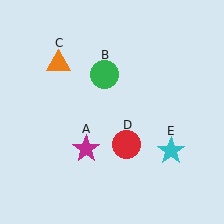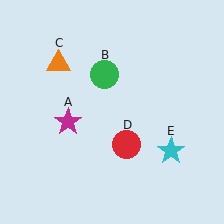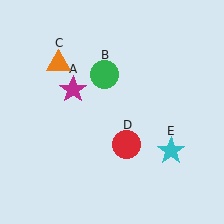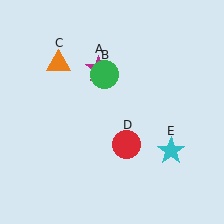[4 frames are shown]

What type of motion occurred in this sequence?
The magenta star (object A) rotated clockwise around the center of the scene.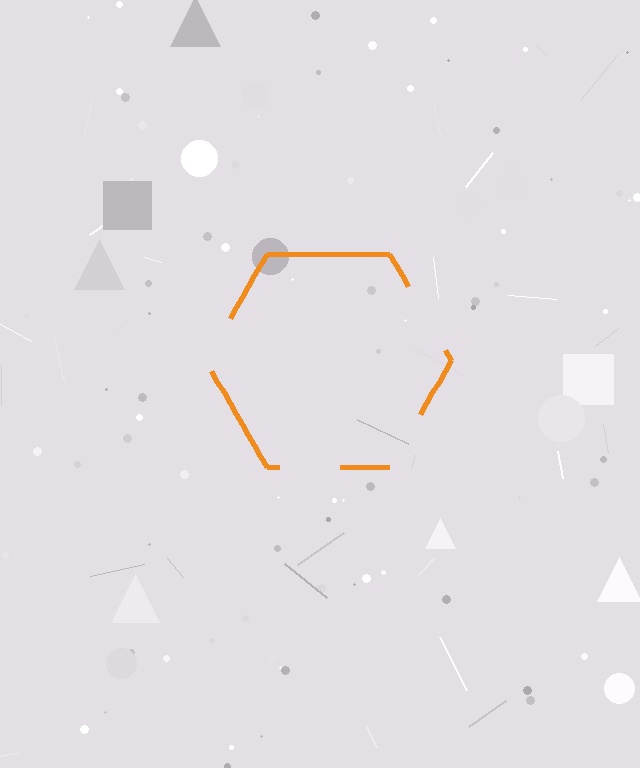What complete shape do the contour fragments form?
The contour fragments form a hexagon.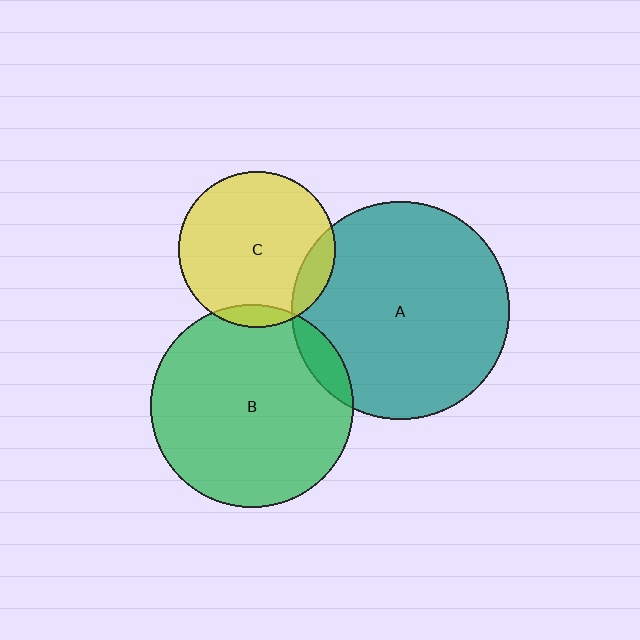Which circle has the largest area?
Circle A (teal).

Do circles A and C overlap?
Yes.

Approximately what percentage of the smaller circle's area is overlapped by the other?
Approximately 10%.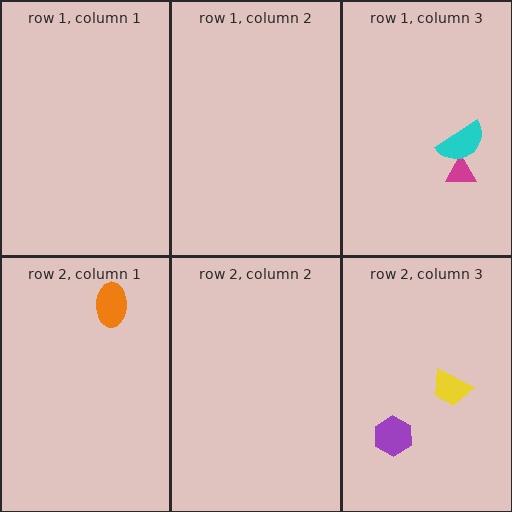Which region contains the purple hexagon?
The row 2, column 3 region.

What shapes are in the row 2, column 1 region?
The orange ellipse.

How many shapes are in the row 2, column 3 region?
2.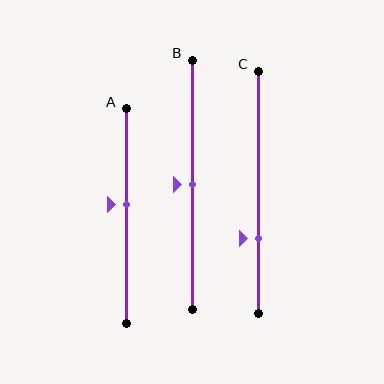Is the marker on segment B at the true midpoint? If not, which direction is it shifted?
Yes, the marker on segment B is at the true midpoint.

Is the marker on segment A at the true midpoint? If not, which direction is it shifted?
No, the marker on segment A is shifted upward by about 5% of the segment length.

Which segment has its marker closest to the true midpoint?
Segment B has its marker closest to the true midpoint.